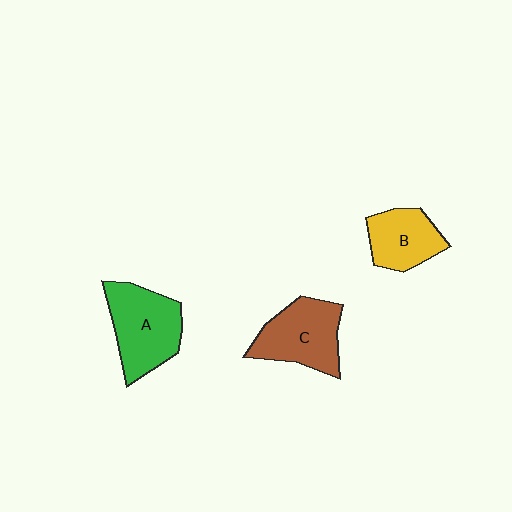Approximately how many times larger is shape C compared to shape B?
Approximately 1.3 times.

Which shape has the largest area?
Shape A (green).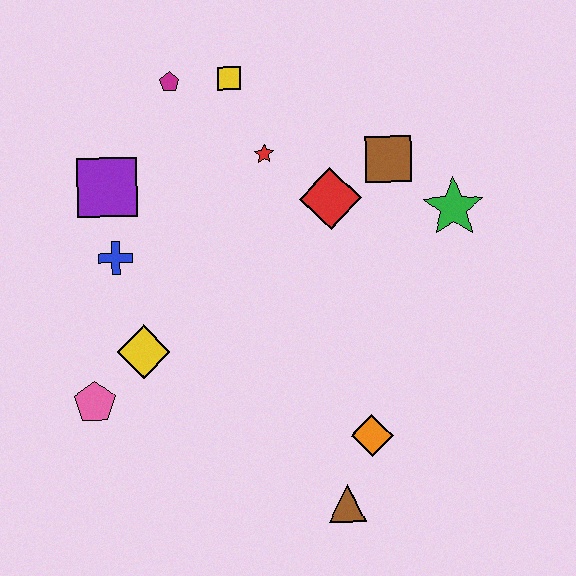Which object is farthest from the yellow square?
The brown triangle is farthest from the yellow square.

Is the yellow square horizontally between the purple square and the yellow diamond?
No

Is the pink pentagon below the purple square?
Yes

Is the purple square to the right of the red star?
No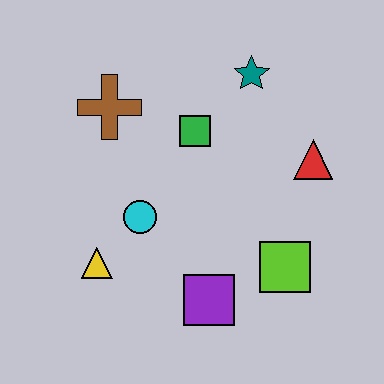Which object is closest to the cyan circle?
The yellow triangle is closest to the cyan circle.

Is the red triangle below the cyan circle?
No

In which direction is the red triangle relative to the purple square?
The red triangle is above the purple square.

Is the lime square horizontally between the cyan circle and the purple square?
No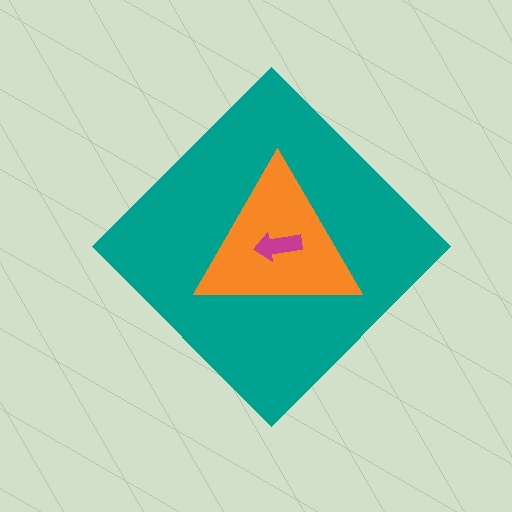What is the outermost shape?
The teal diamond.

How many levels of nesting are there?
3.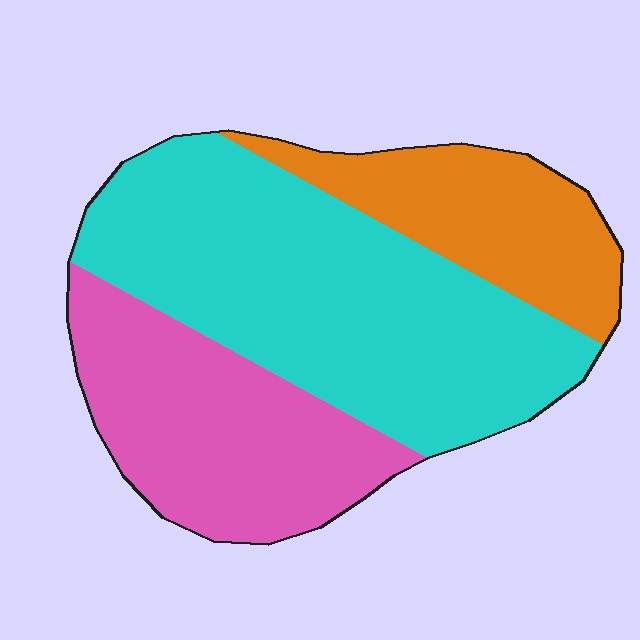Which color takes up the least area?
Orange, at roughly 20%.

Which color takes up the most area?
Cyan, at roughly 50%.